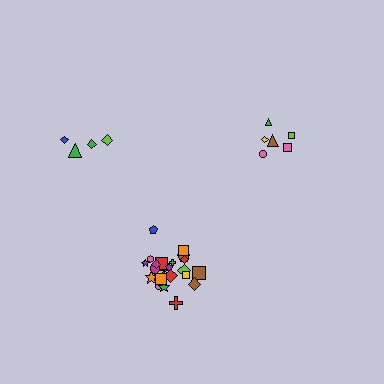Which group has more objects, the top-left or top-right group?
The top-right group.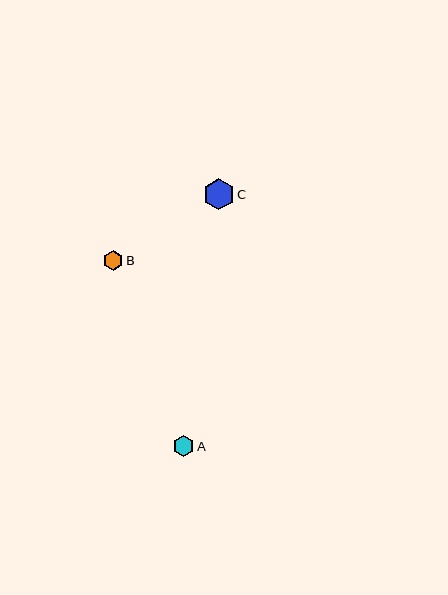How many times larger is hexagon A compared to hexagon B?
Hexagon A is approximately 1.1 times the size of hexagon B.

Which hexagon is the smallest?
Hexagon B is the smallest with a size of approximately 19 pixels.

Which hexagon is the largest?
Hexagon C is the largest with a size of approximately 31 pixels.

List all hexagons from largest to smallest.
From largest to smallest: C, A, B.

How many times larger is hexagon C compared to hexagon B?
Hexagon C is approximately 1.6 times the size of hexagon B.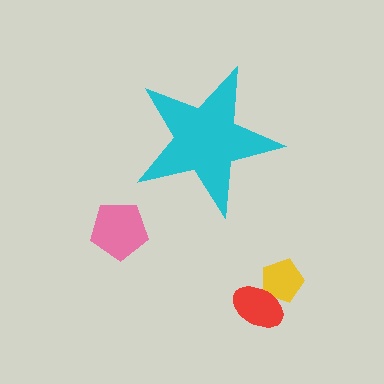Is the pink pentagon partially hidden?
No, the pink pentagon is fully visible.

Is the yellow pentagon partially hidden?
No, the yellow pentagon is fully visible.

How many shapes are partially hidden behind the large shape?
0 shapes are partially hidden.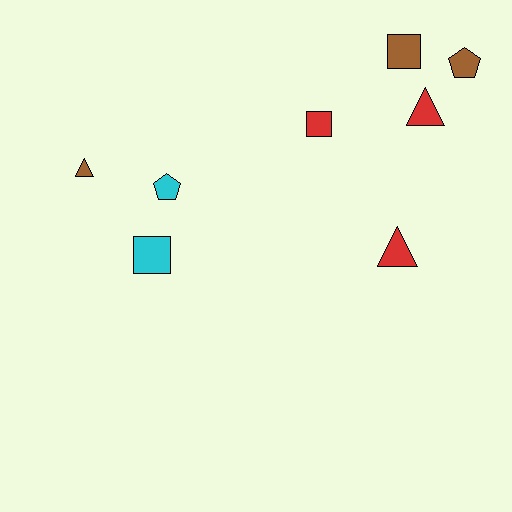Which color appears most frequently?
Brown, with 3 objects.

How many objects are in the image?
There are 8 objects.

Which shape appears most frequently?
Triangle, with 3 objects.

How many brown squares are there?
There is 1 brown square.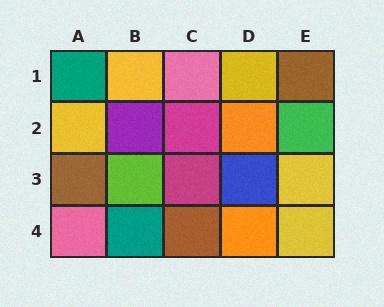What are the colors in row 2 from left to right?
Yellow, purple, magenta, orange, green.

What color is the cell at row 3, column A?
Brown.